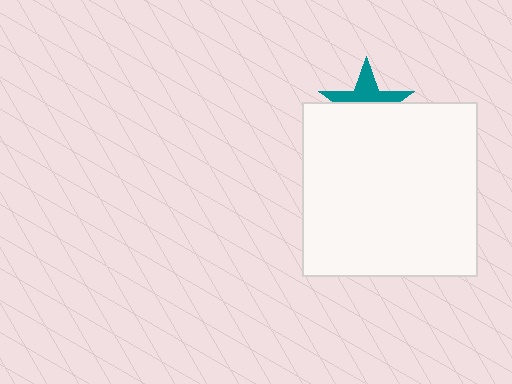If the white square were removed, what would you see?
You would see the complete teal star.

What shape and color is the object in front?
The object in front is a white square.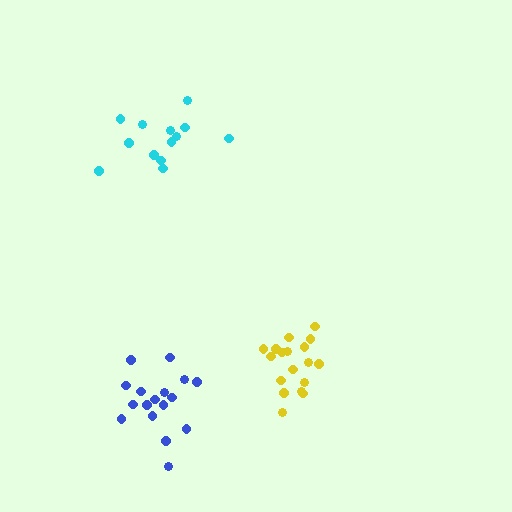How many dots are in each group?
Group 1: 17 dots, Group 2: 13 dots, Group 3: 18 dots (48 total).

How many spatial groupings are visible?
There are 3 spatial groupings.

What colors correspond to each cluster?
The clusters are colored: blue, cyan, yellow.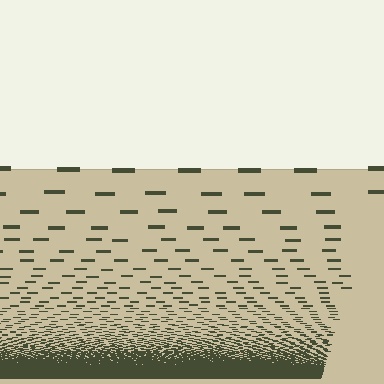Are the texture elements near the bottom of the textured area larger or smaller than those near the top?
Smaller. The gradient is inverted — elements near the bottom are smaller and denser.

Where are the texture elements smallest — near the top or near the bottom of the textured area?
Near the bottom.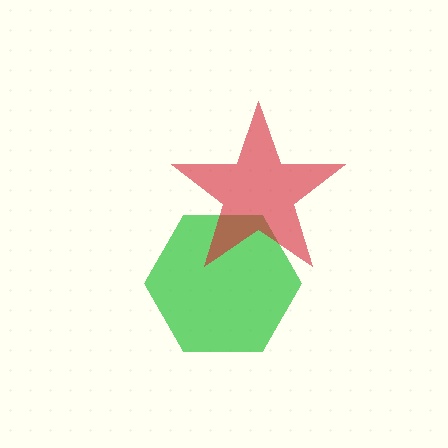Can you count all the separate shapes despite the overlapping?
Yes, there are 2 separate shapes.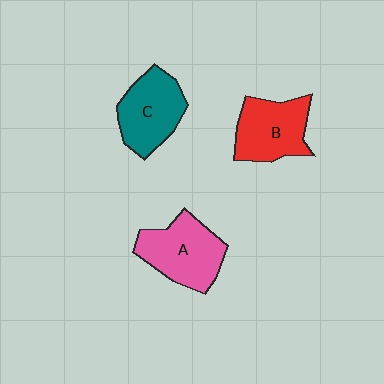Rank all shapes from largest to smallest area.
From largest to smallest: A (pink), C (teal), B (red).